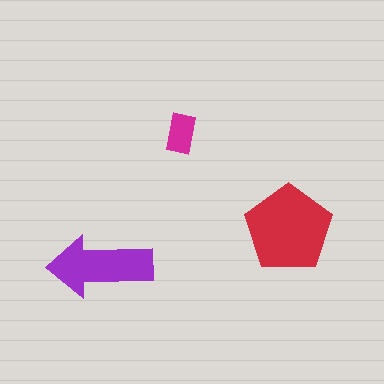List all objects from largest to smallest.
The red pentagon, the purple arrow, the magenta rectangle.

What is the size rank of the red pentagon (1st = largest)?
1st.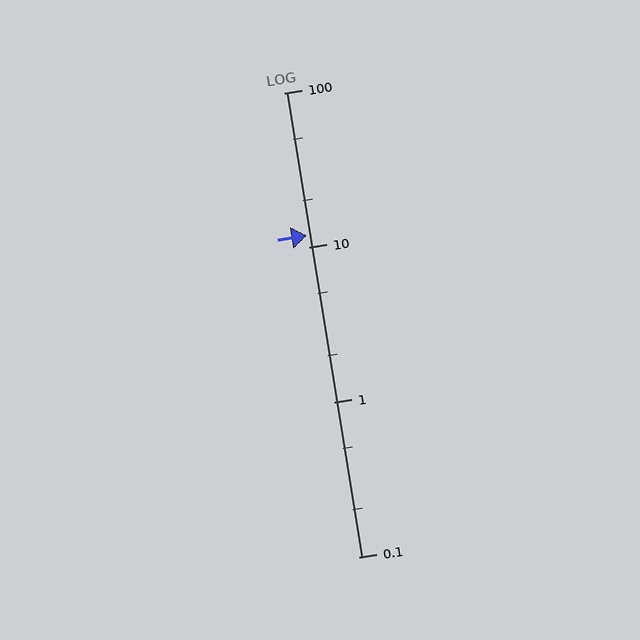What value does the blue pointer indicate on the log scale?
The pointer indicates approximately 12.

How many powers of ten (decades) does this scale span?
The scale spans 3 decades, from 0.1 to 100.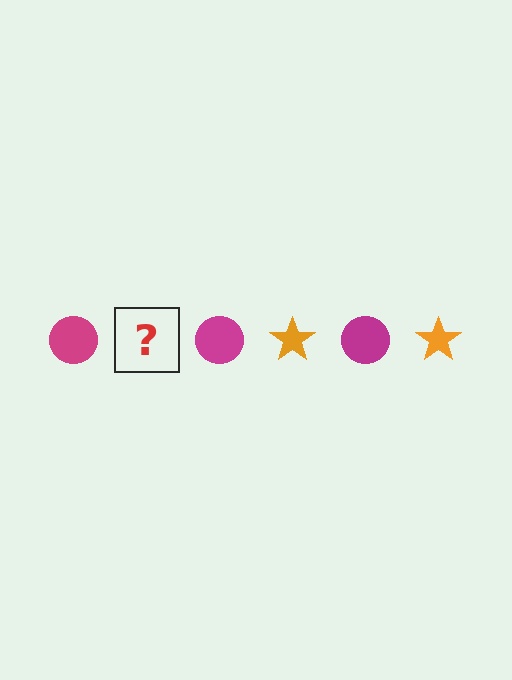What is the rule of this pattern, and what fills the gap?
The rule is that the pattern alternates between magenta circle and orange star. The gap should be filled with an orange star.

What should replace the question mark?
The question mark should be replaced with an orange star.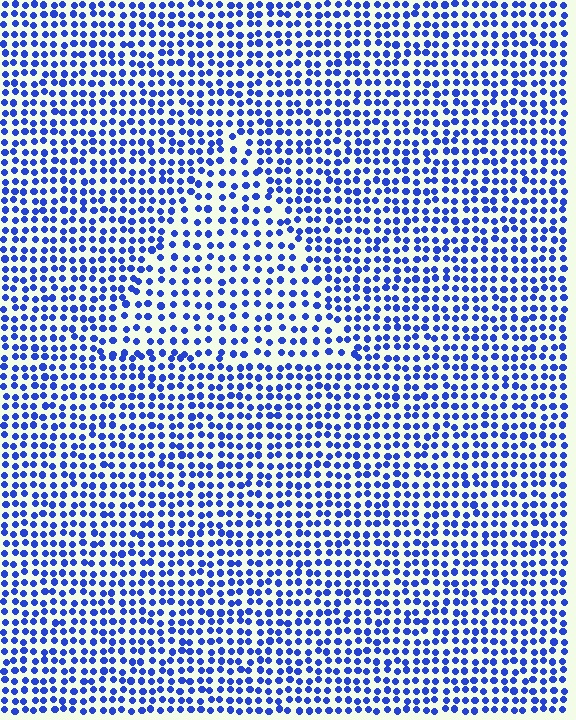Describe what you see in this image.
The image contains small blue elements arranged at two different densities. A triangle-shaped region is visible where the elements are less densely packed than the surrounding area.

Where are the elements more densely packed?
The elements are more densely packed outside the triangle boundary.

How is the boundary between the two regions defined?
The boundary is defined by a change in element density (approximately 1.5x ratio). All elements are the same color, size, and shape.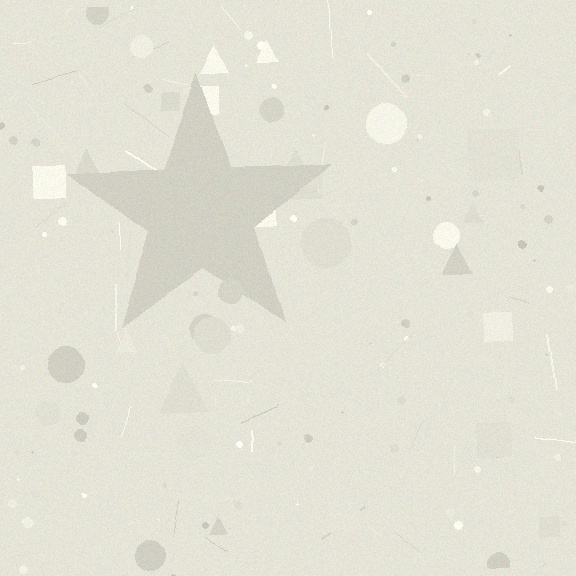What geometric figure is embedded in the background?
A star is embedded in the background.